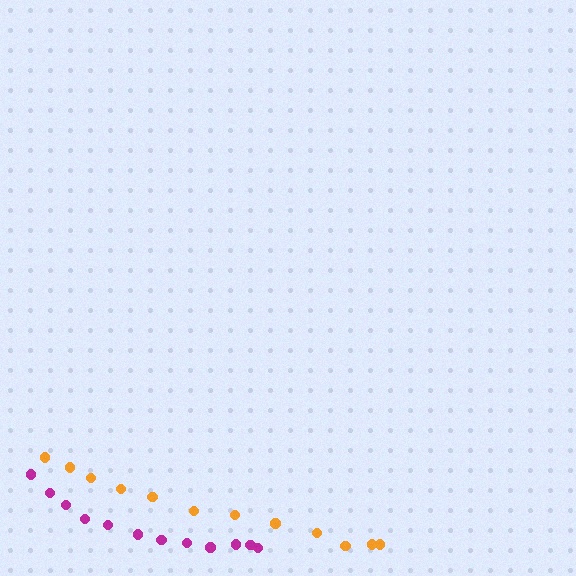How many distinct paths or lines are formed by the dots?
There are 2 distinct paths.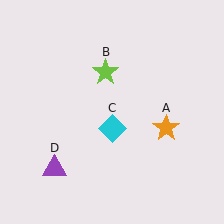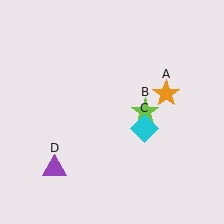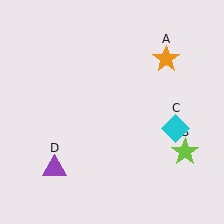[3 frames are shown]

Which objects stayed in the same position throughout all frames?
Purple triangle (object D) remained stationary.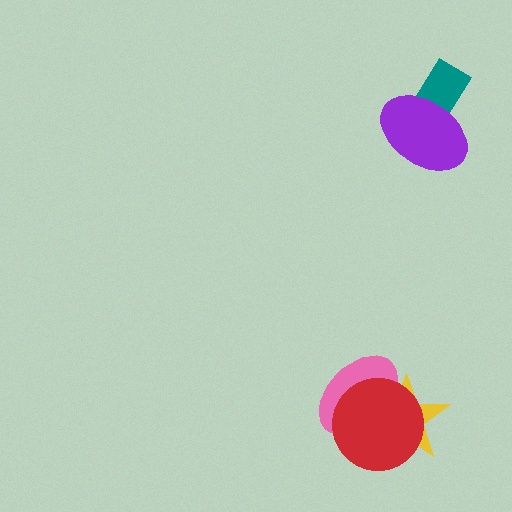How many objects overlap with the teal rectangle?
1 object overlaps with the teal rectangle.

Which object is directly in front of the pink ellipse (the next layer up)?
The yellow star is directly in front of the pink ellipse.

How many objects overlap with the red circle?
2 objects overlap with the red circle.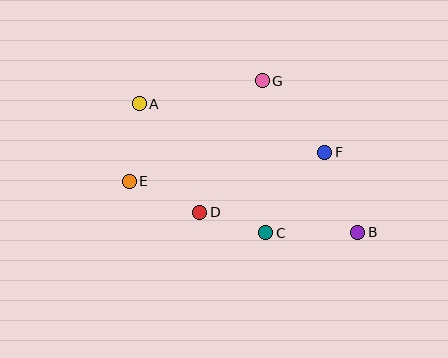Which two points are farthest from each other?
Points A and B are farthest from each other.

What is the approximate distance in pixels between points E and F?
The distance between E and F is approximately 198 pixels.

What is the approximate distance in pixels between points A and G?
The distance between A and G is approximately 125 pixels.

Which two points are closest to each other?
Points C and D are closest to each other.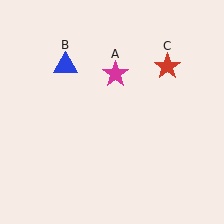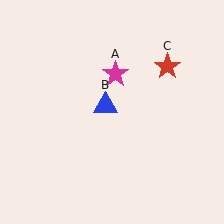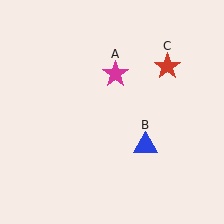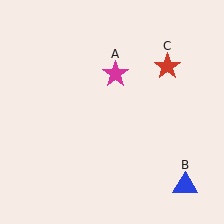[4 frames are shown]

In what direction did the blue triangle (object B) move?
The blue triangle (object B) moved down and to the right.